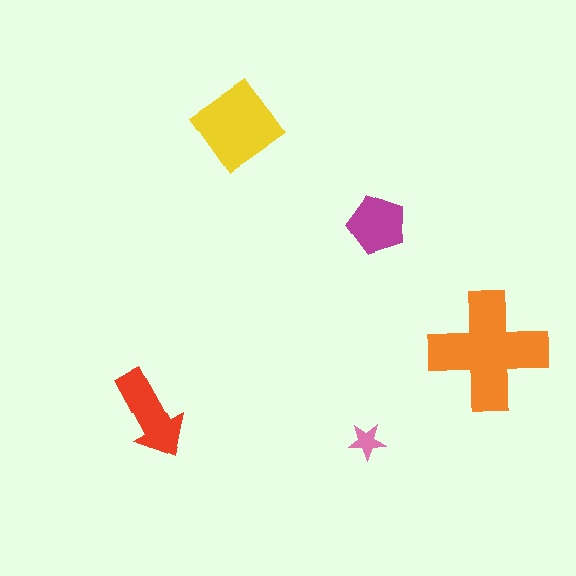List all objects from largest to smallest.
The orange cross, the yellow diamond, the red arrow, the magenta pentagon, the pink star.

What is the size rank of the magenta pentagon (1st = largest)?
4th.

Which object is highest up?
The yellow diamond is topmost.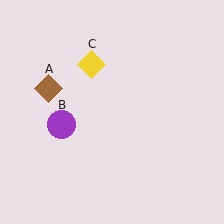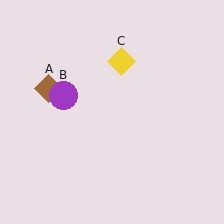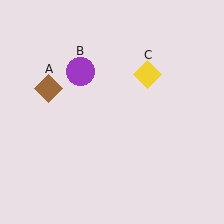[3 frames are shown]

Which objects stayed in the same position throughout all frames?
Brown diamond (object A) remained stationary.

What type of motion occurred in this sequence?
The purple circle (object B), yellow diamond (object C) rotated clockwise around the center of the scene.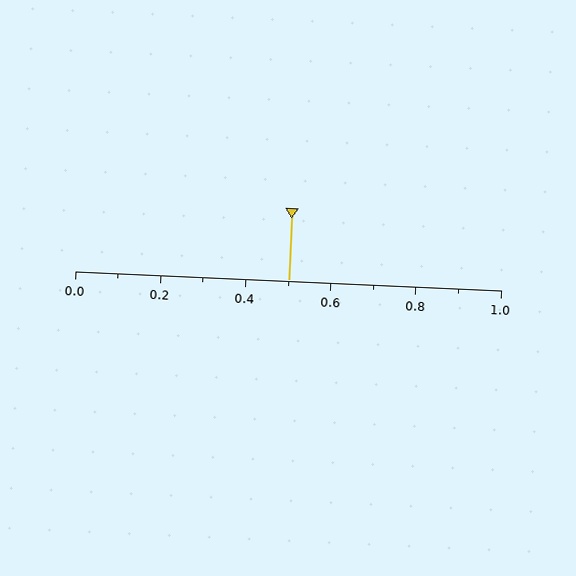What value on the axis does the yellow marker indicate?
The marker indicates approximately 0.5.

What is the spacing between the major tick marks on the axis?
The major ticks are spaced 0.2 apart.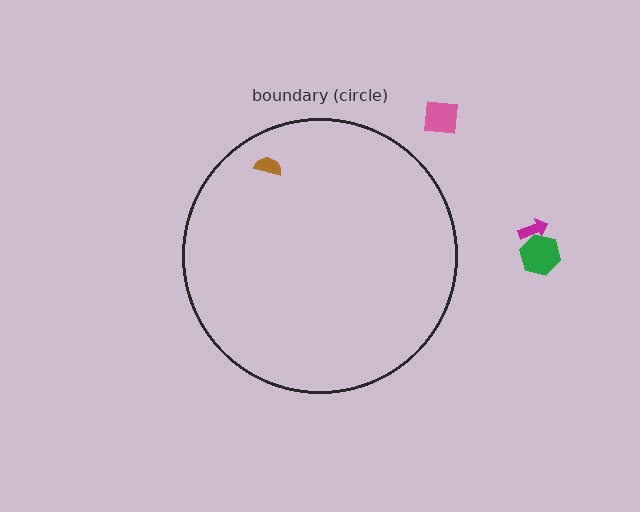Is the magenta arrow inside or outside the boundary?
Outside.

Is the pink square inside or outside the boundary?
Outside.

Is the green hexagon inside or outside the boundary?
Outside.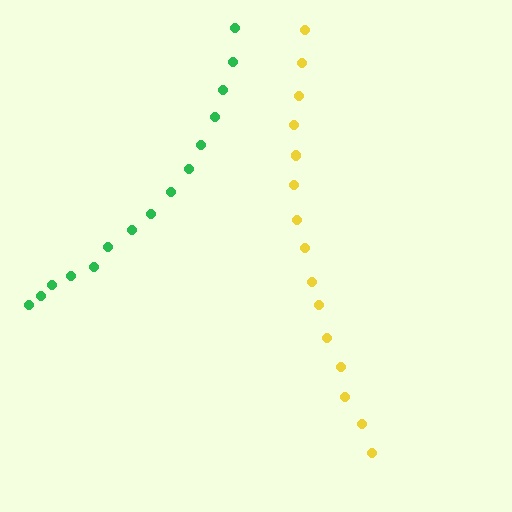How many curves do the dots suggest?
There are 2 distinct paths.